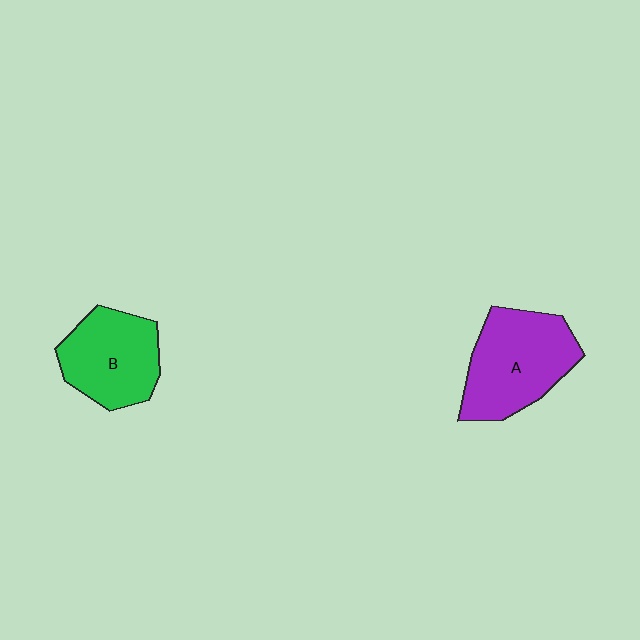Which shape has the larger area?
Shape A (purple).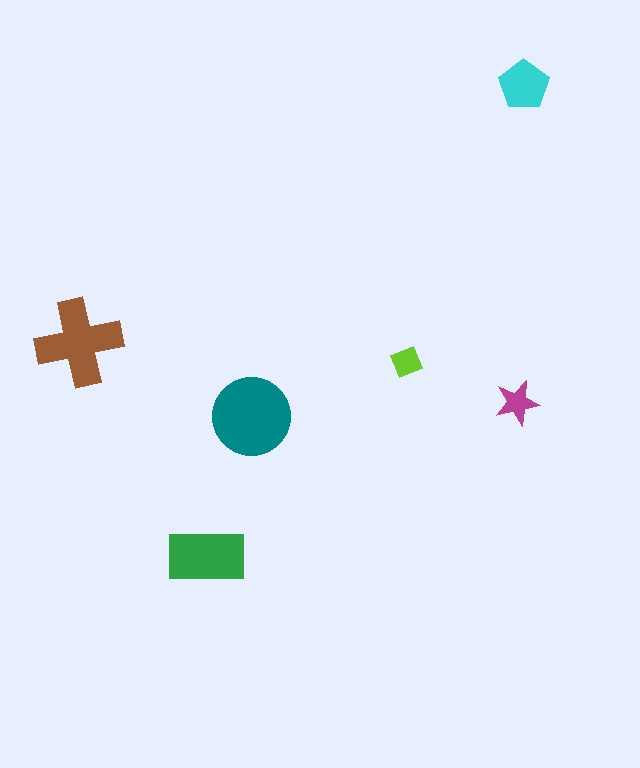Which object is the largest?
The teal circle.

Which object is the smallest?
The lime diamond.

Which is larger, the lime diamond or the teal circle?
The teal circle.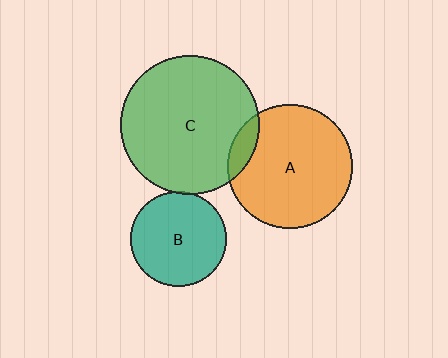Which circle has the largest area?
Circle C (green).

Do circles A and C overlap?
Yes.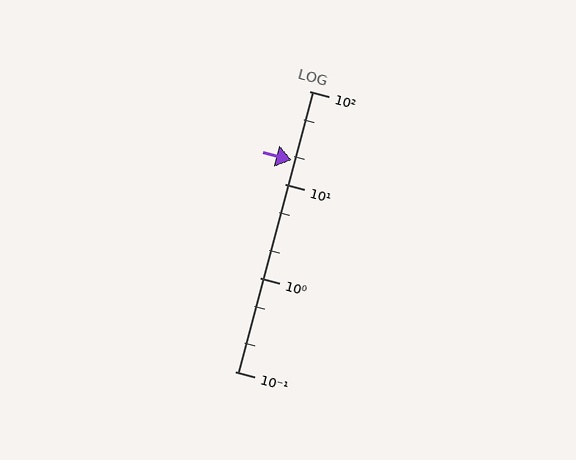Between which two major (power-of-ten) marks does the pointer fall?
The pointer is between 10 and 100.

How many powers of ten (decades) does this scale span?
The scale spans 3 decades, from 0.1 to 100.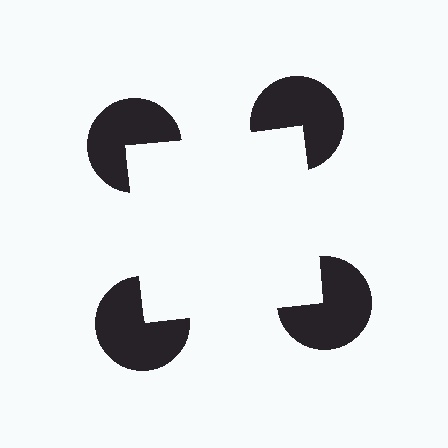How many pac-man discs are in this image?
There are 4 — one at each vertex of the illusory square.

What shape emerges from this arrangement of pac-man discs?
An illusory square — its edges are inferred from the aligned wedge cuts in the pac-man discs, not physically drawn.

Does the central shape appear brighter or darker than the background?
It typically appears slightly brighter than the background, even though no actual brightness change is drawn.